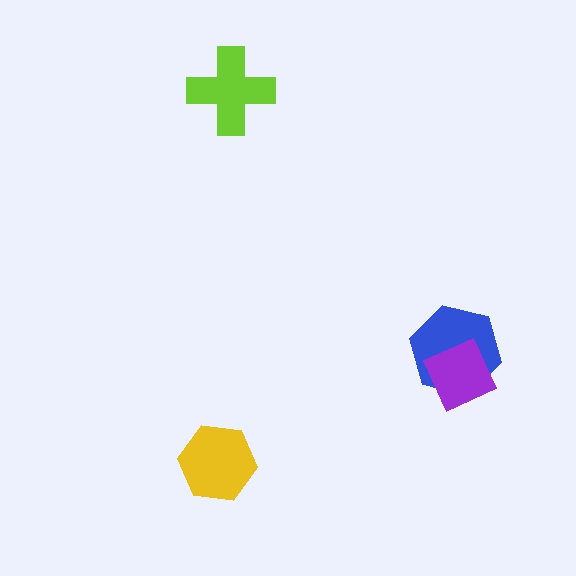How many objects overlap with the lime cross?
0 objects overlap with the lime cross.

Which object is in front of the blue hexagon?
The purple square is in front of the blue hexagon.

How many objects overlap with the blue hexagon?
1 object overlaps with the blue hexagon.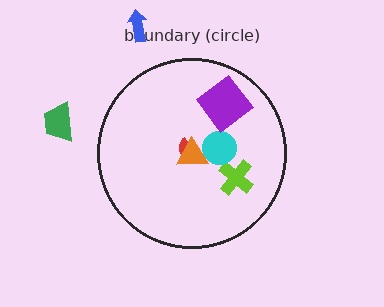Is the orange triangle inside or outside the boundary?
Inside.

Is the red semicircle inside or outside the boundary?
Inside.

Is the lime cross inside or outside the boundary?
Inside.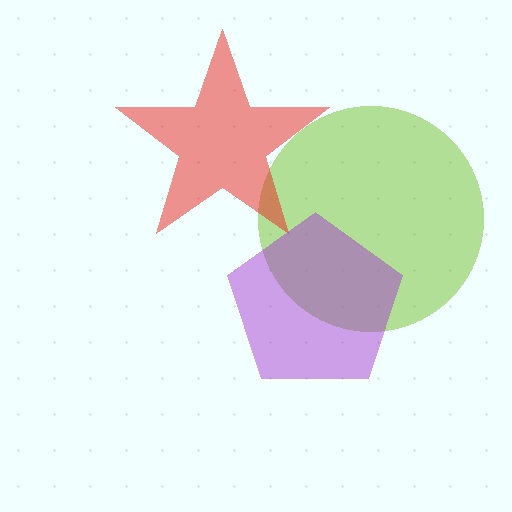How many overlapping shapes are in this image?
There are 3 overlapping shapes in the image.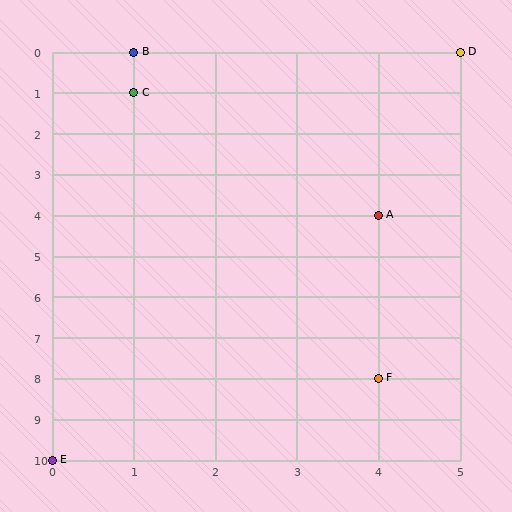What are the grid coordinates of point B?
Point B is at grid coordinates (1, 0).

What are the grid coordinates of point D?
Point D is at grid coordinates (5, 0).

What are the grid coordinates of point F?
Point F is at grid coordinates (4, 8).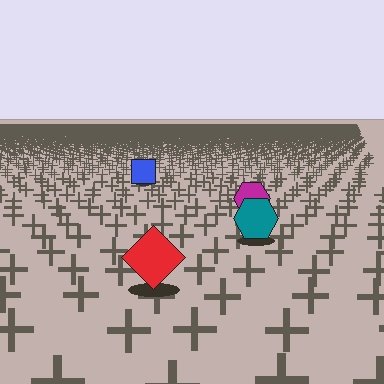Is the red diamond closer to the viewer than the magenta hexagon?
Yes. The red diamond is closer — you can tell from the texture gradient: the ground texture is coarser near it.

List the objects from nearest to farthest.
From nearest to farthest: the red diamond, the teal hexagon, the magenta hexagon, the blue square.